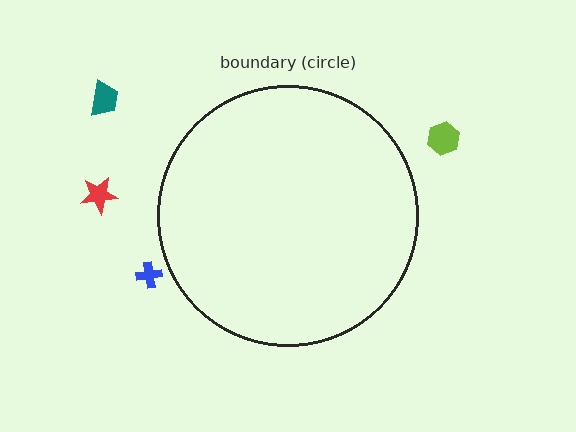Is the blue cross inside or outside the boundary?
Outside.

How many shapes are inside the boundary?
0 inside, 4 outside.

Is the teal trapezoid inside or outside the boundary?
Outside.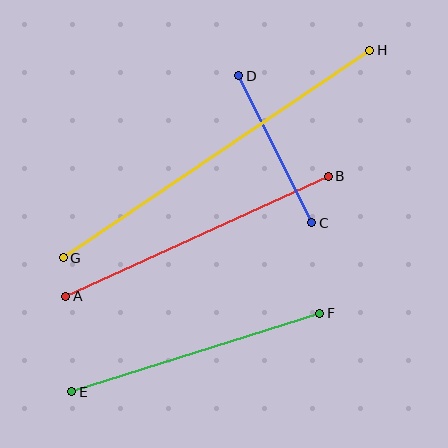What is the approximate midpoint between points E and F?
The midpoint is at approximately (196, 353) pixels.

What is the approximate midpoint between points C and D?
The midpoint is at approximately (275, 149) pixels.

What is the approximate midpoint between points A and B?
The midpoint is at approximately (197, 236) pixels.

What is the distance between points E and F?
The distance is approximately 260 pixels.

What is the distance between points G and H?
The distance is approximately 370 pixels.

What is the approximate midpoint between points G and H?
The midpoint is at approximately (216, 154) pixels.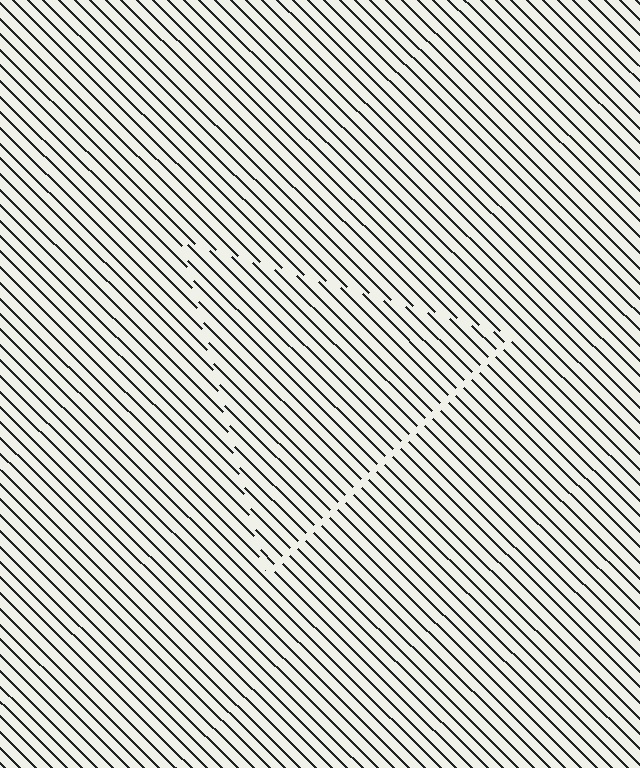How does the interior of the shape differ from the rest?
The interior of the shape contains the same grating, shifted by half a period — the contour is defined by the phase discontinuity where line-ends from the inner and outer gratings abut.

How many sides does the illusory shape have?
3 sides — the line-ends trace a triangle.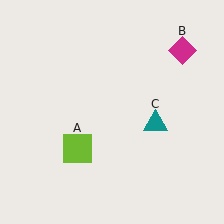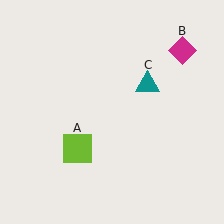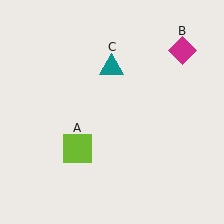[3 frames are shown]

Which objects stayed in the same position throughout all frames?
Lime square (object A) and magenta diamond (object B) remained stationary.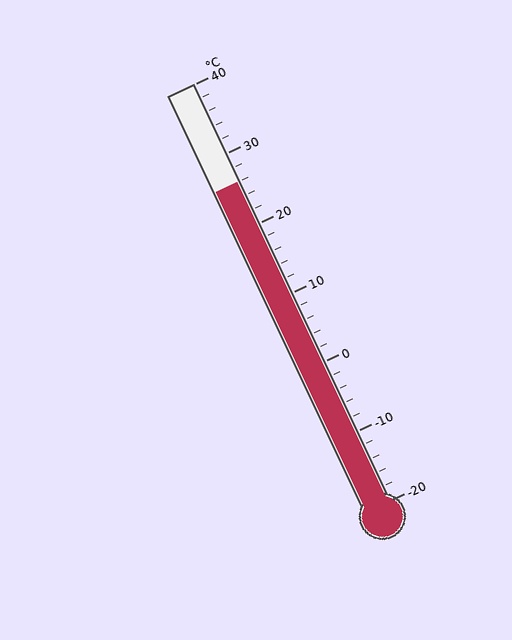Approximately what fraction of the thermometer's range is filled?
The thermometer is filled to approximately 75% of its range.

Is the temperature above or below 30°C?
The temperature is below 30°C.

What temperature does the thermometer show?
The thermometer shows approximately 26°C.